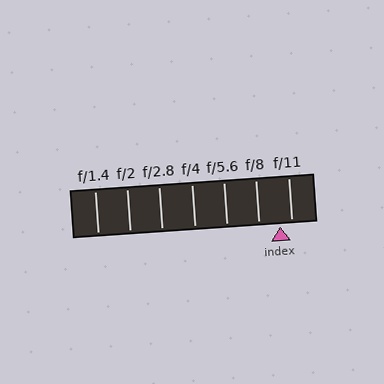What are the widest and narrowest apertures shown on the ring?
The widest aperture shown is f/1.4 and the narrowest is f/11.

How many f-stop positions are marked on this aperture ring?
There are 7 f-stop positions marked.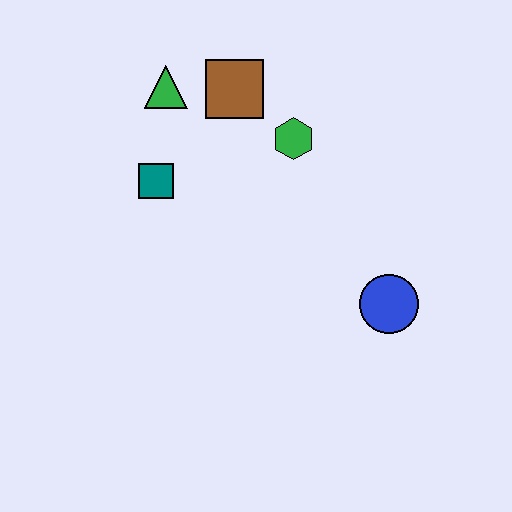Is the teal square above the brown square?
No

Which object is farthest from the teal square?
The blue circle is farthest from the teal square.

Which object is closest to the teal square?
The green triangle is closest to the teal square.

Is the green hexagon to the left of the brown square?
No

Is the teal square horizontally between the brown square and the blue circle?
No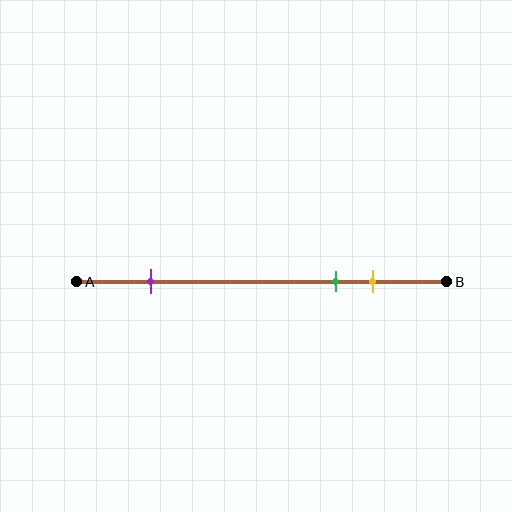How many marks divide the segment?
There are 3 marks dividing the segment.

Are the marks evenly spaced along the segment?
No, the marks are not evenly spaced.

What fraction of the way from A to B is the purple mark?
The purple mark is approximately 20% (0.2) of the way from A to B.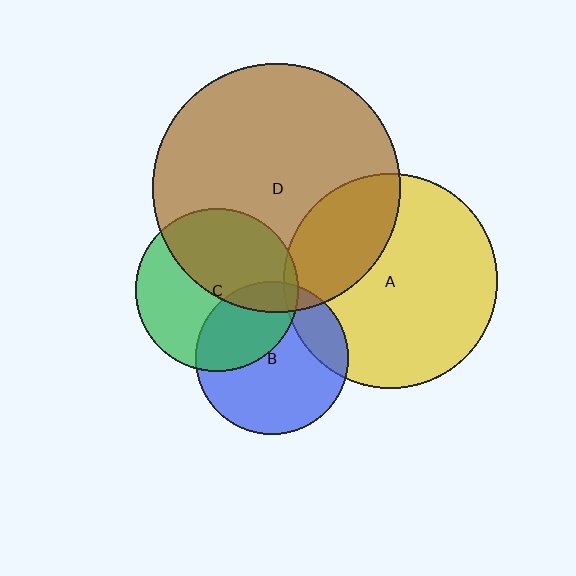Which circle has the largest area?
Circle D (brown).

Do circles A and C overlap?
Yes.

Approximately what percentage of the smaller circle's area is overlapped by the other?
Approximately 5%.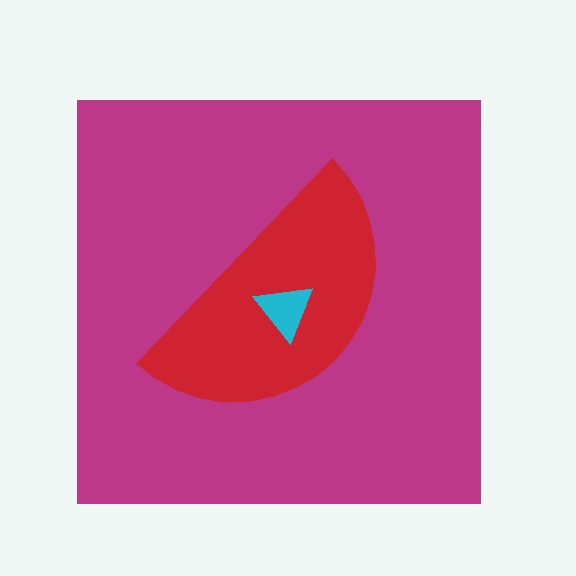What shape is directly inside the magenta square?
The red semicircle.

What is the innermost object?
The cyan triangle.